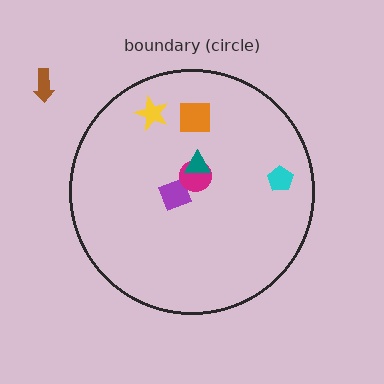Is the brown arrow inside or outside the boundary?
Outside.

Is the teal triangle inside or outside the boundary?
Inside.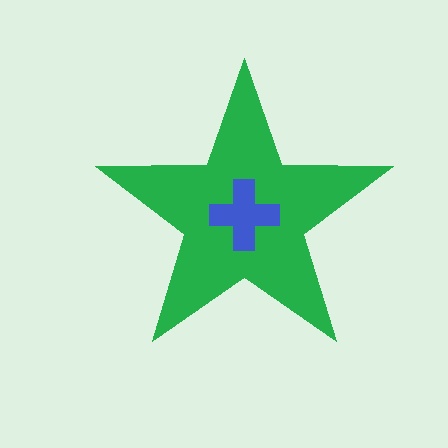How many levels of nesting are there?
2.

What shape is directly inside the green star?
The blue cross.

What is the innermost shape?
The blue cross.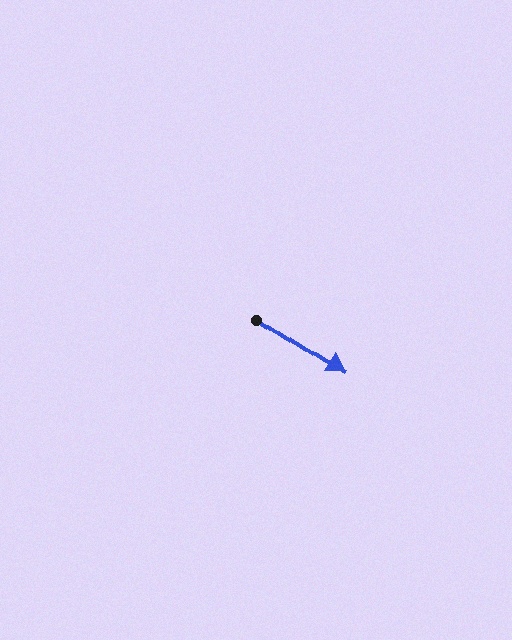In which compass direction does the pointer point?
Southeast.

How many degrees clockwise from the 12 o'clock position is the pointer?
Approximately 122 degrees.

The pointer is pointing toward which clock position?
Roughly 4 o'clock.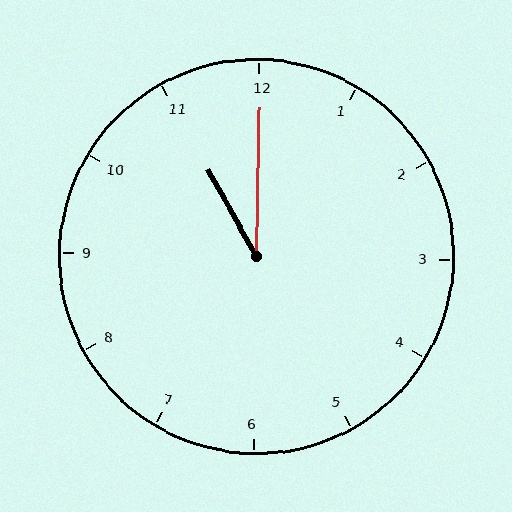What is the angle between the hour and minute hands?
Approximately 30 degrees.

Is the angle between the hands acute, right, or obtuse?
It is acute.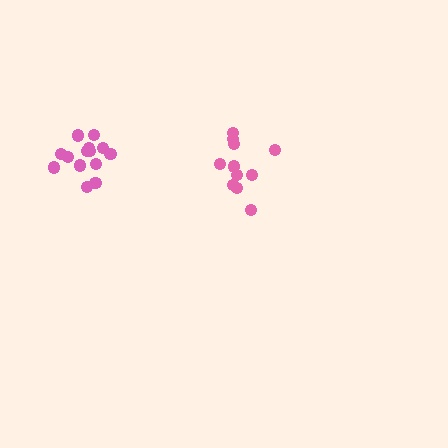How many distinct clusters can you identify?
There are 2 distinct clusters.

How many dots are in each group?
Group 1: 11 dots, Group 2: 14 dots (25 total).